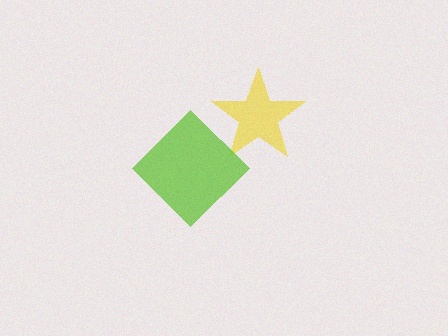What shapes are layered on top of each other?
The layered shapes are: a yellow star, a lime diamond.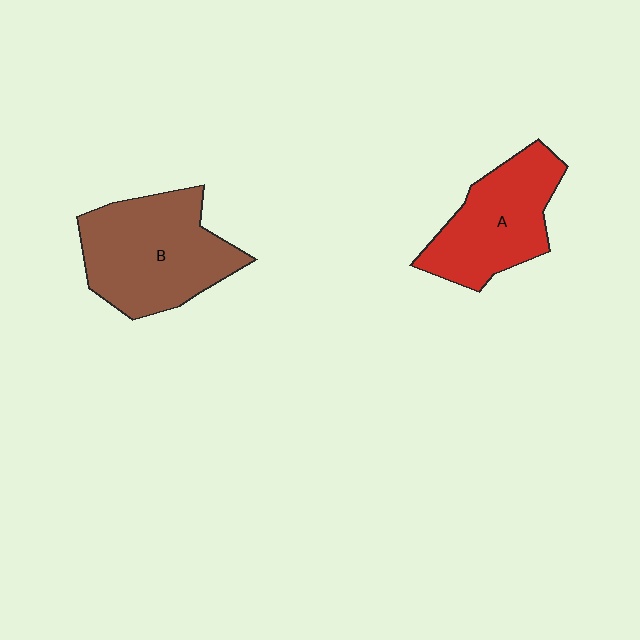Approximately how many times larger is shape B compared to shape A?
Approximately 1.2 times.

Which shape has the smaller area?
Shape A (red).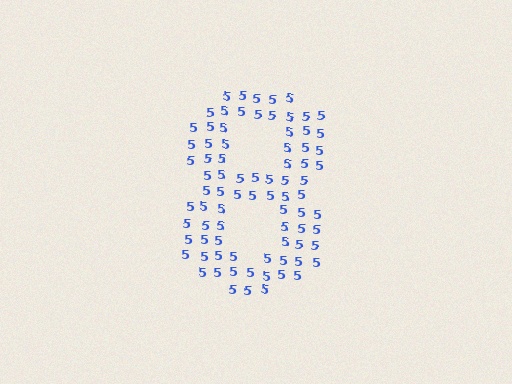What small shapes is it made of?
It is made of small digit 5's.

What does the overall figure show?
The overall figure shows the digit 8.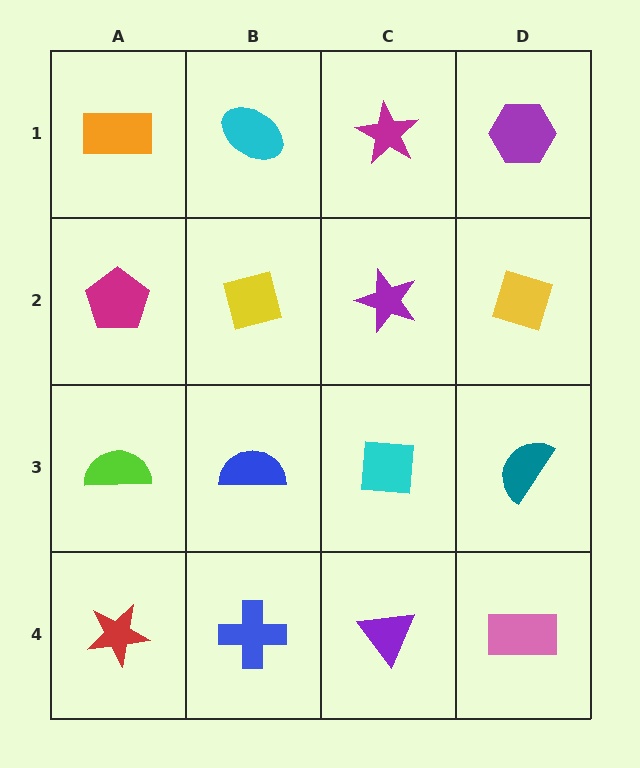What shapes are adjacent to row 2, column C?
A magenta star (row 1, column C), a cyan square (row 3, column C), a yellow square (row 2, column B), a yellow diamond (row 2, column D).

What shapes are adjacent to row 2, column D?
A purple hexagon (row 1, column D), a teal semicircle (row 3, column D), a purple star (row 2, column C).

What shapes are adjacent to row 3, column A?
A magenta pentagon (row 2, column A), a red star (row 4, column A), a blue semicircle (row 3, column B).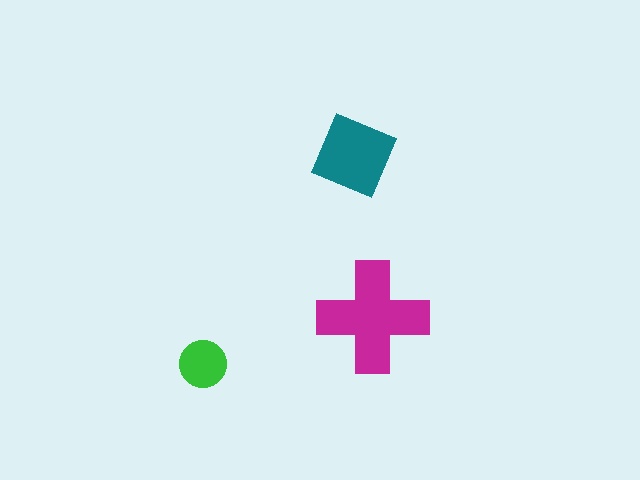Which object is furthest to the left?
The green circle is leftmost.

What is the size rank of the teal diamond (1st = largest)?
2nd.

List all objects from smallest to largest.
The green circle, the teal diamond, the magenta cross.